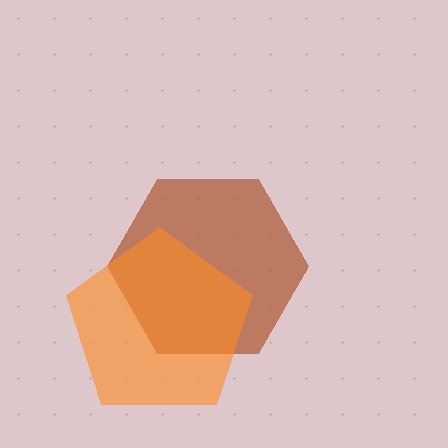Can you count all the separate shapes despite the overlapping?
Yes, there are 2 separate shapes.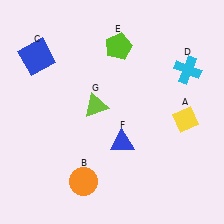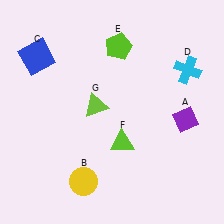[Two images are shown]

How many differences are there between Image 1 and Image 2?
There are 3 differences between the two images.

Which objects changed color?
A changed from yellow to purple. B changed from orange to yellow. F changed from blue to lime.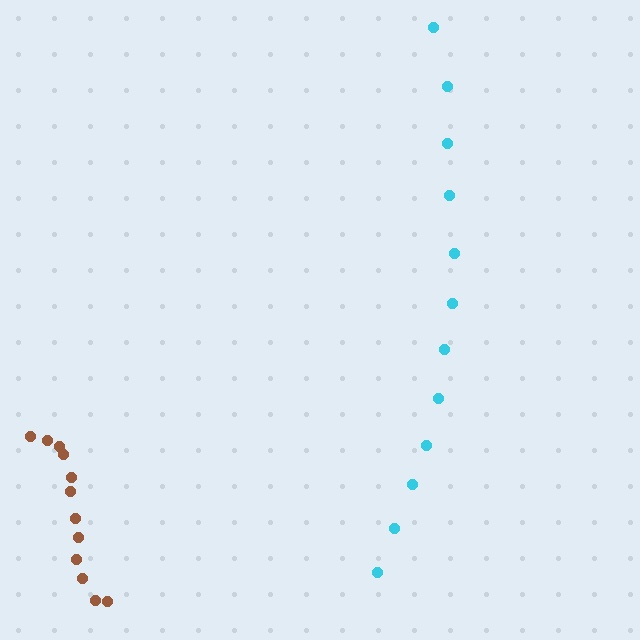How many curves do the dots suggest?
There are 2 distinct paths.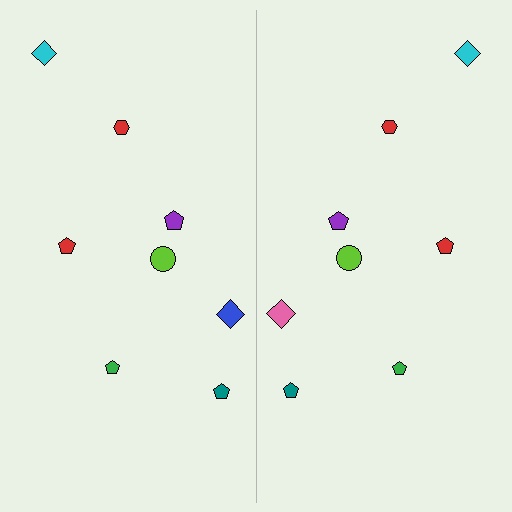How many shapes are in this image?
There are 16 shapes in this image.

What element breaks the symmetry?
The pink diamond on the right side breaks the symmetry — its mirror counterpart is blue.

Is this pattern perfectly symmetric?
No, the pattern is not perfectly symmetric. The pink diamond on the right side breaks the symmetry — its mirror counterpart is blue.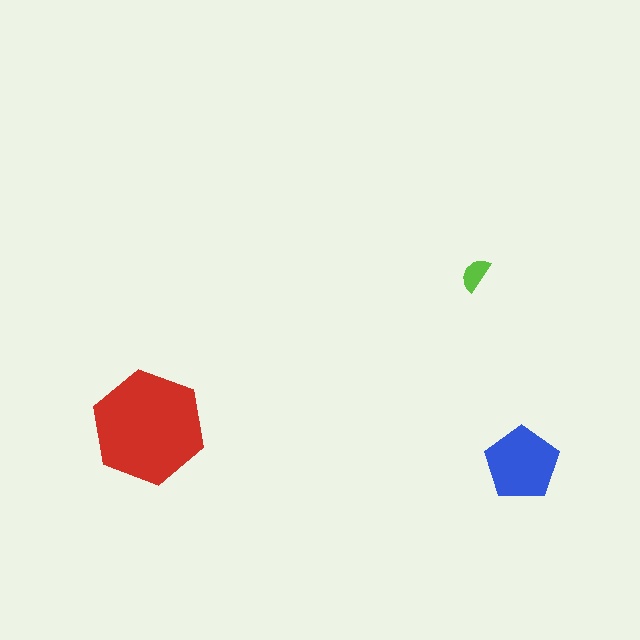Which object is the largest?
The red hexagon.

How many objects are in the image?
There are 3 objects in the image.